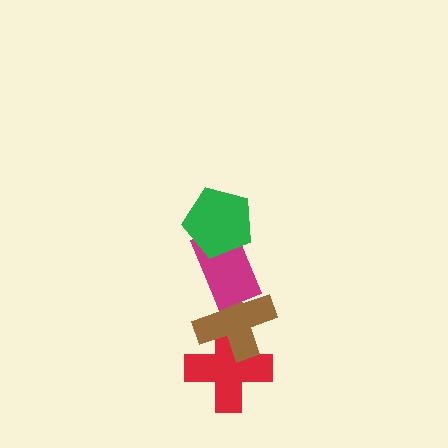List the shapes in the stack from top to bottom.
From top to bottom: the green pentagon, the magenta rectangle, the brown cross, the red cross.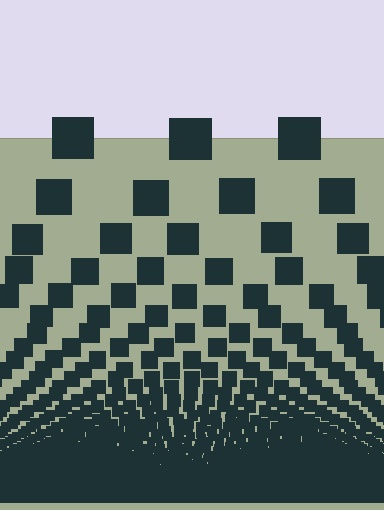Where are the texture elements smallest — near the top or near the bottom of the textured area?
Near the bottom.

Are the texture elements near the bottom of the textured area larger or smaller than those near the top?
Smaller. The gradient is inverted — elements near the bottom are smaller and denser.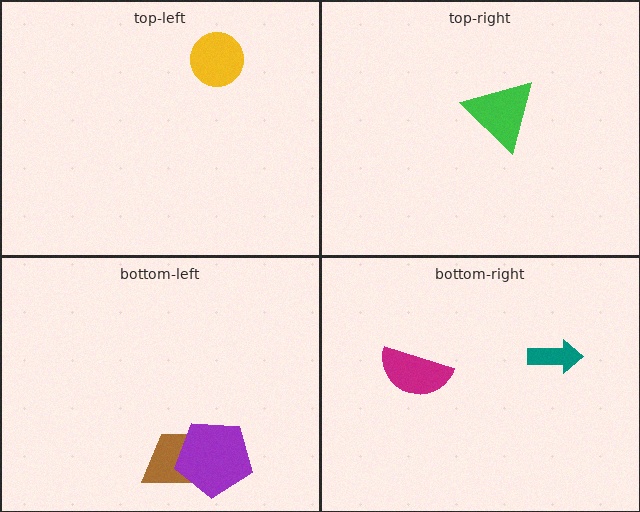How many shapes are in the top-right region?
1.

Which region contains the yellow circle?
The top-left region.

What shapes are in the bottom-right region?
The magenta semicircle, the teal arrow.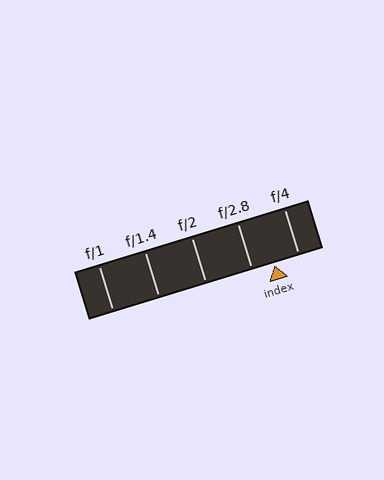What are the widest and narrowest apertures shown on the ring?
The widest aperture shown is f/1 and the narrowest is f/4.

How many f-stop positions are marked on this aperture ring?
There are 5 f-stop positions marked.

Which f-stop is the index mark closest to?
The index mark is closest to f/2.8.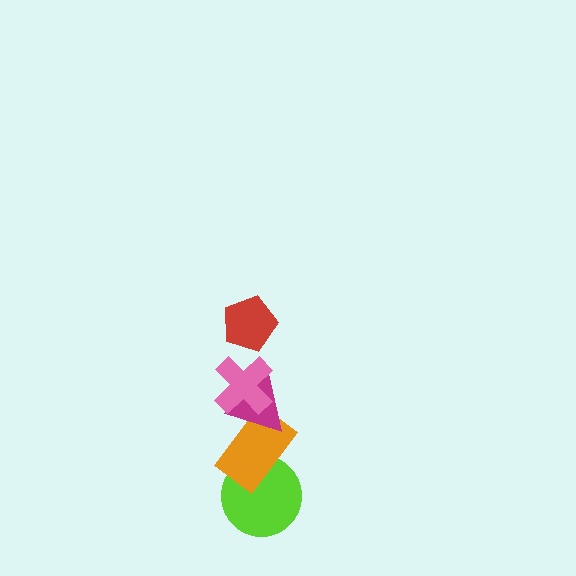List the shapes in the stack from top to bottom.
From top to bottom: the red pentagon, the pink cross, the magenta triangle, the orange rectangle, the lime circle.